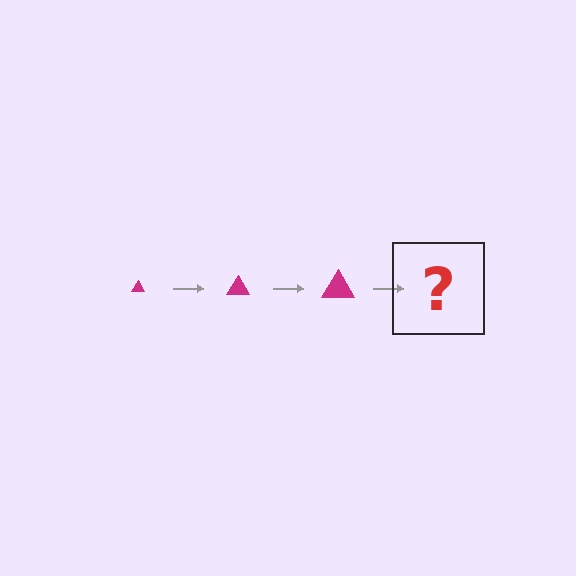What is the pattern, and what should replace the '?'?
The pattern is that the triangle gets progressively larger each step. The '?' should be a magenta triangle, larger than the previous one.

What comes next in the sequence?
The next element should be a magenta triangle, larger than the previous one.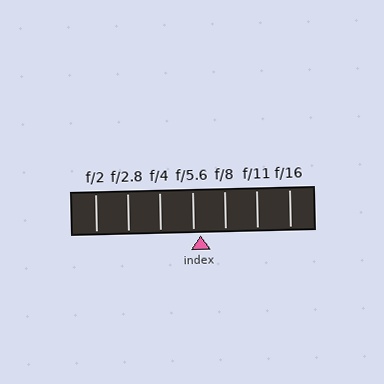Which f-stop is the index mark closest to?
The index mark is closest to f/5.6.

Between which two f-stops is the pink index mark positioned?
The index mark is between f/5.6 and f/8.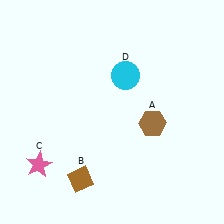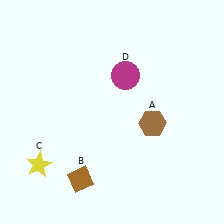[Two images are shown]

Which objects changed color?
C changed from pink to yellow. D changed from cyan to magenta.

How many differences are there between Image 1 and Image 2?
There are 2 differences between the two images.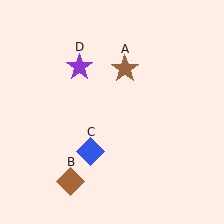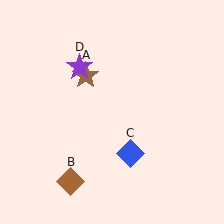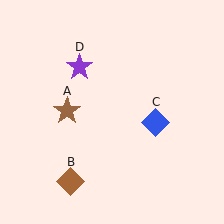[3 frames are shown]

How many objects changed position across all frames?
2 objects changed position: brown star (object A), blue diamond (object C).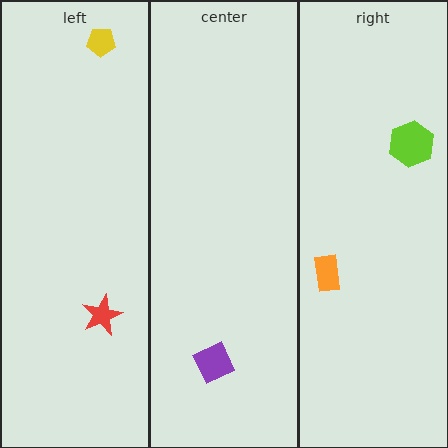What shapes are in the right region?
The lime hexagon, the orange rectangle.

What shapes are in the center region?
The purple diamond.